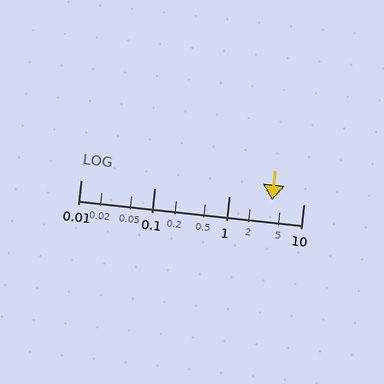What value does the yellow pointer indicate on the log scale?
The pointer indicates approximately 3.8.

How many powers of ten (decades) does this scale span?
The scale spans 3 decades, from 0.01 to 10.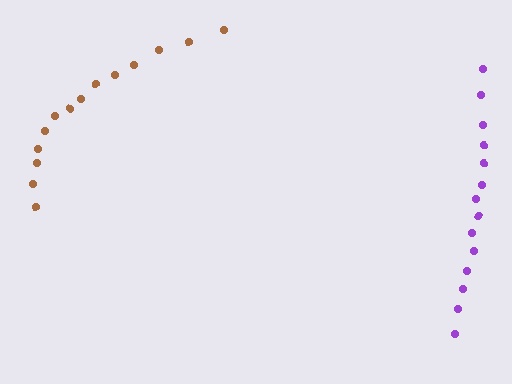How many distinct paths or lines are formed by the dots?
There are 2 distinct paths.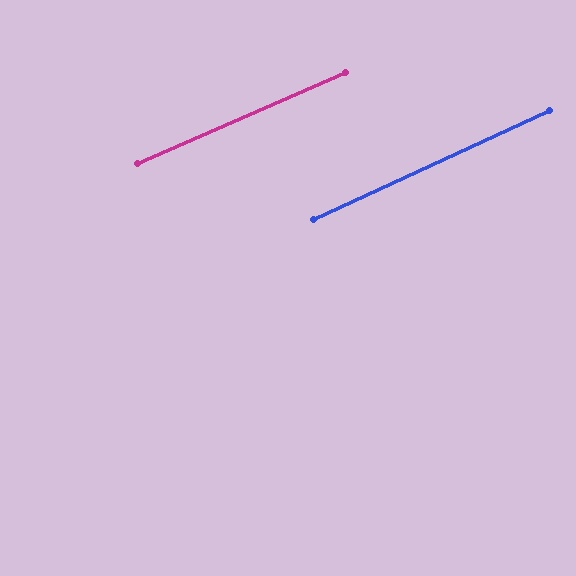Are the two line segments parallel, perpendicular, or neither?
Parallel — their directions differ by only 1.2°.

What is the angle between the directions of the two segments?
Approximately 1 degree.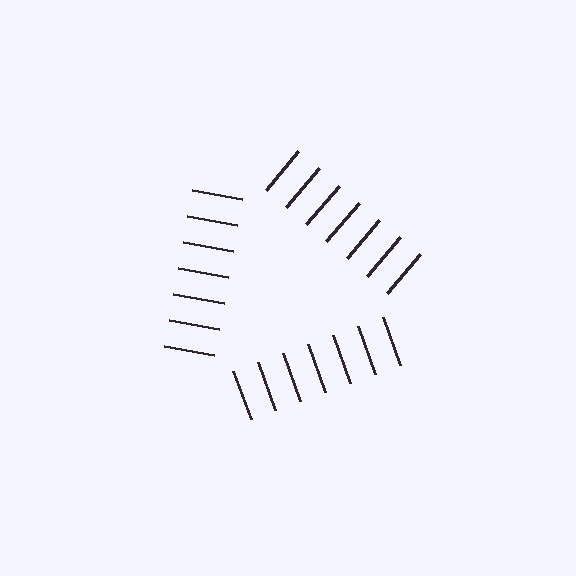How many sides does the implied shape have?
3 sides — the line-ends trace a triangle.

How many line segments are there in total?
21 — 7 along each of the 3 edges.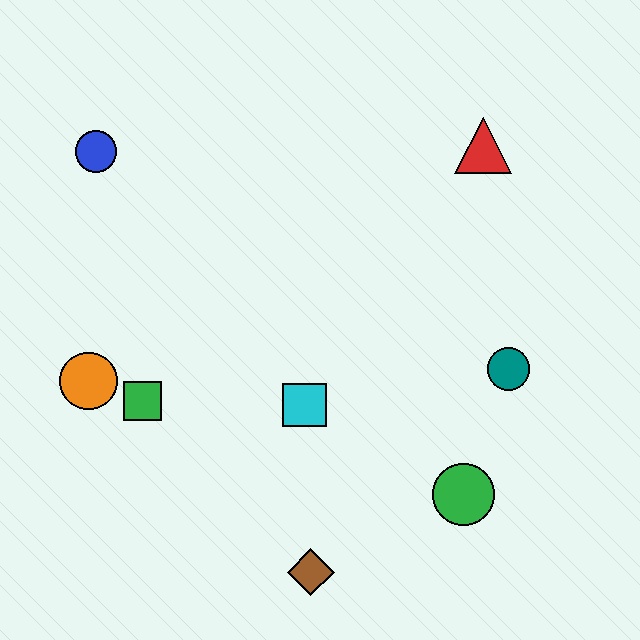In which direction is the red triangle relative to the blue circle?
The red triangle is to the right of the blue circle.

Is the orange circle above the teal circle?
No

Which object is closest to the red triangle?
The teal circle is closest to the red triangle.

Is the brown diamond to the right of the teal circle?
No